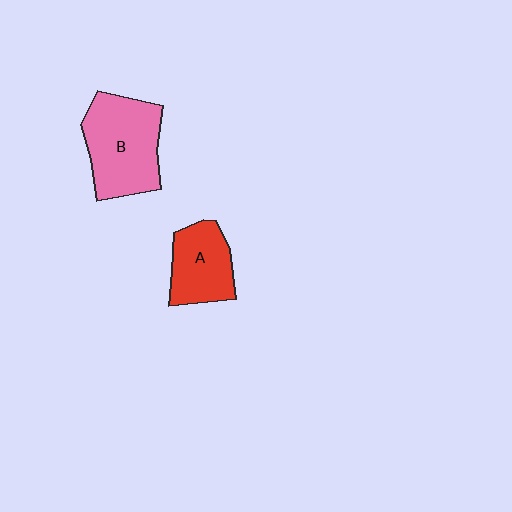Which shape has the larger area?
Shape B (pink).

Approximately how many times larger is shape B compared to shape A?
Approximately 1.5 times.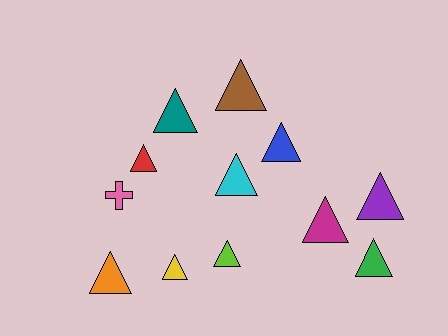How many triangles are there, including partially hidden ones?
There are 11 triangles.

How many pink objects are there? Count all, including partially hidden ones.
There is 1 pink object.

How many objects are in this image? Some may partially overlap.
There are 12 objects.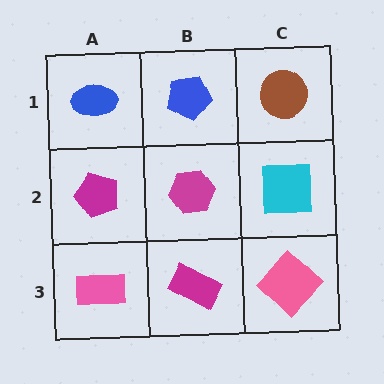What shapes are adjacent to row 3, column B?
A magenta hexagon (row 2, column B), a pink rectangle (row 3, column A), a pink diamond (row 3, column C).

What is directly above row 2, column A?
A blue ellipse.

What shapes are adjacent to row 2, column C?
A brown circle (row 1, column C), a pink diamond (row 3, column C), a magenta hexagon (row 2, column B).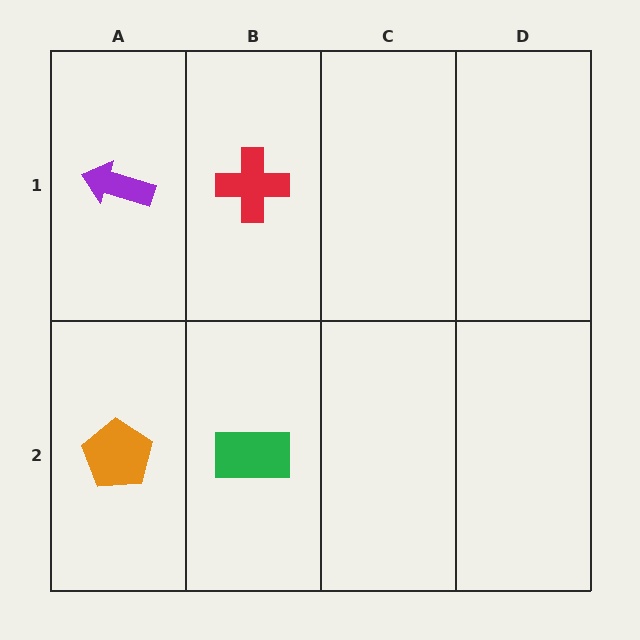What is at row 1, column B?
A red cross.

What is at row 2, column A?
An orange pentagon.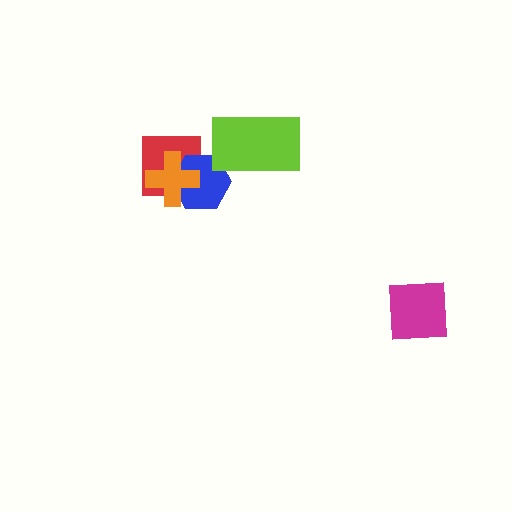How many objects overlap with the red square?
2 objects overlap with the red square.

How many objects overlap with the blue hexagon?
3 objects overlap with the blue hexagon.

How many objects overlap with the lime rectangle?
1 object overlaps with the lime rectangle.